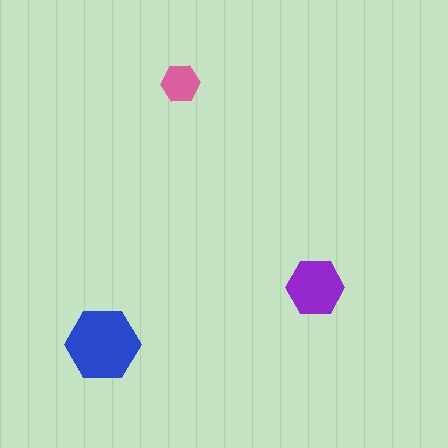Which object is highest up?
The pink hexagon is topmost.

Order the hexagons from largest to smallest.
the blue one, the purple one, the pink one.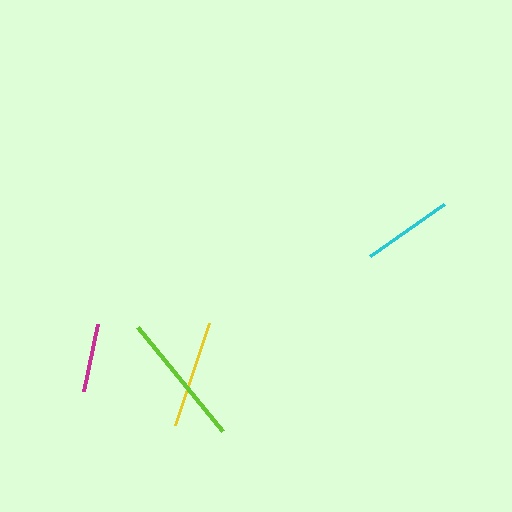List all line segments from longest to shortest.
From longest to shortest: lime, yellow, cyan, magenta.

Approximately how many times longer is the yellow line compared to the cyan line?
The yellow line is approximately 1.2 times the length of the cyan line.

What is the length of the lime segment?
The lime segment is approximately 135 pixels long.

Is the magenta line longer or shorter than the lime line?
The lime line is longer than the magenta line.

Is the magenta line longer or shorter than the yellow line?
The yellow line is longer than the magenta line.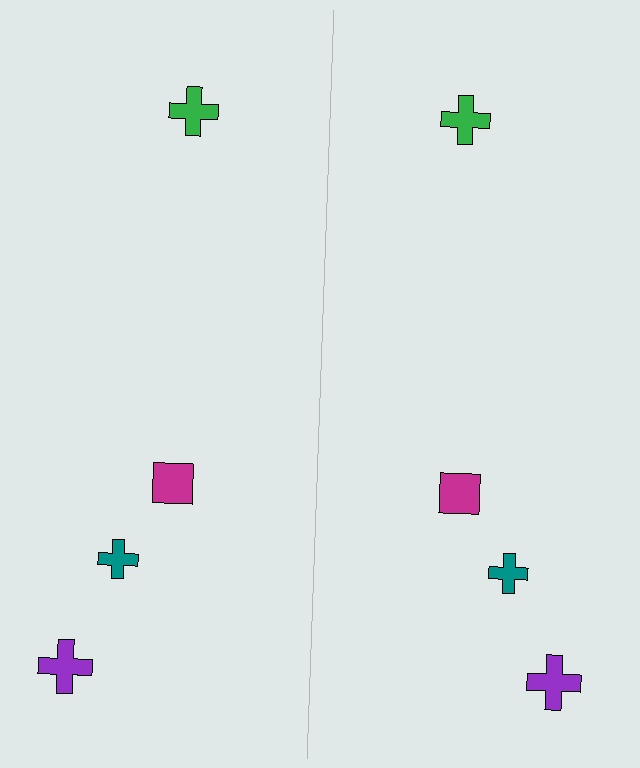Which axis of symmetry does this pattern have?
The pattern has a vertical axis of symmetry running through the center of the image.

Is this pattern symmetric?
Yes, this pattern has bilateral (reflection) symmetry.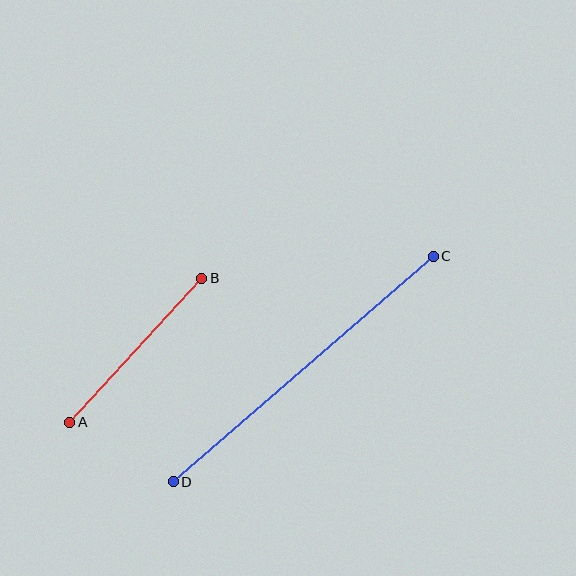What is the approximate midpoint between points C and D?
The midpoint is at approximately (303, 369) pixels.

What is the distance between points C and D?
The distance is approximately 344 pixels.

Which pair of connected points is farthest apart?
Points C and D are farthest apart.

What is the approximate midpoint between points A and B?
The midpoint is at approximately (136, 350) pixels.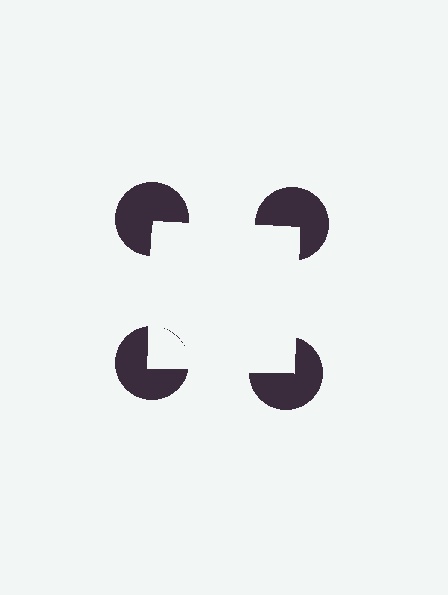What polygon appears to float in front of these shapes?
An illusory square — its edges are inferred from the aligned wedge cuts in the pac-man discs, not physically drawn.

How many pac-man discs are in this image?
There are 4 — one at each vertex of the illusory square.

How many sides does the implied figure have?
4 sides.